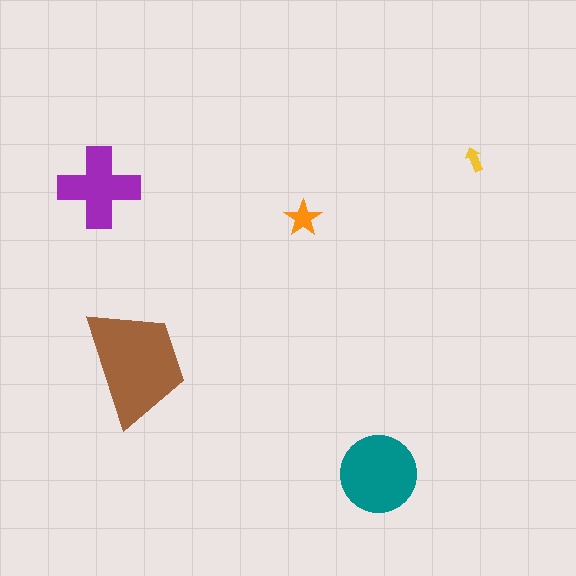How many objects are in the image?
There are 5 objects in the image.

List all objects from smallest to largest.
The yellow arrow, the orange star, the purple cross, the teal circle, the brown trapezoid.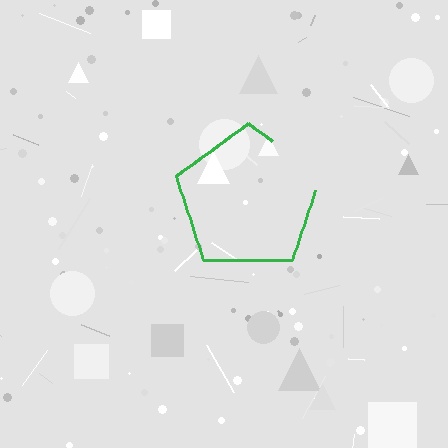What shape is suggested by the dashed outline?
The dashed outline suggests a pentagon.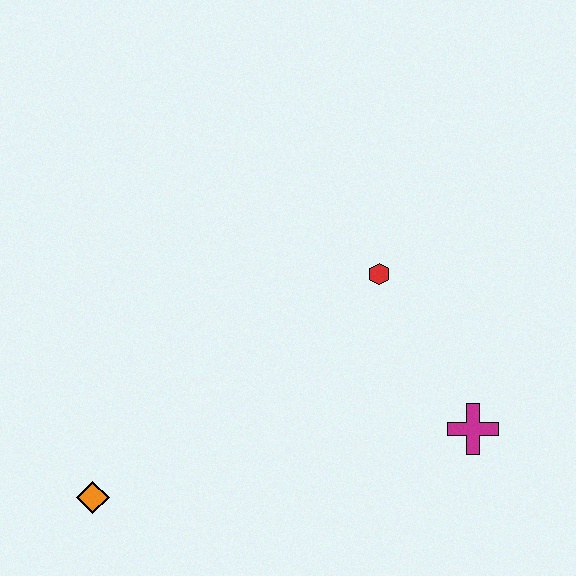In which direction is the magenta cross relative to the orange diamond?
The magenta cross is to the right of the orange diamond.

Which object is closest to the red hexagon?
The magenta cross is closest to the red hexagon.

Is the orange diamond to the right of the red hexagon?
No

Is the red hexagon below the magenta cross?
No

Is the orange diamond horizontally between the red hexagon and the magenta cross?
No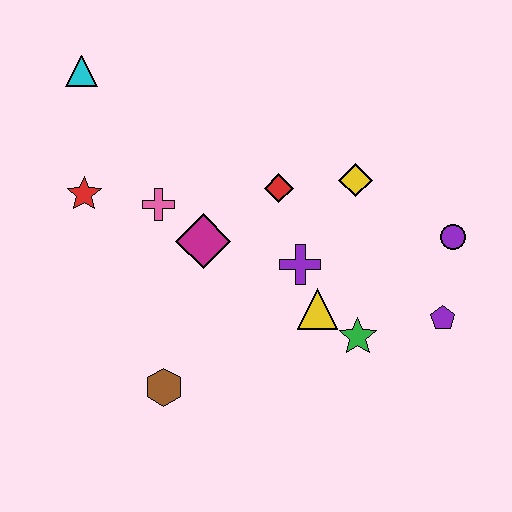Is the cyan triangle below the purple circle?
No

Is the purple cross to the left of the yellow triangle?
Yes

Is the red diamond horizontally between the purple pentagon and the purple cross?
No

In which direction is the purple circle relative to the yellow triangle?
The purple circle is to the right of the yellow triangle.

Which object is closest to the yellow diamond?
The red diamond is closest to the yellow diamond.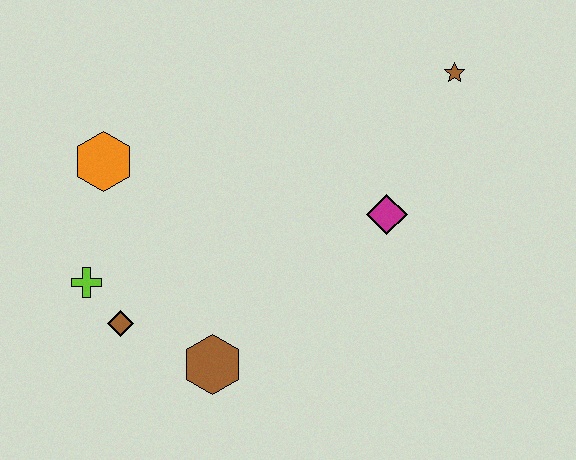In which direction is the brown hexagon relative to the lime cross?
The brown hexagon is to the right of the lime cross.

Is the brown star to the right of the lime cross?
Yes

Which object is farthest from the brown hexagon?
The brown star is farthest from the brown hexagon.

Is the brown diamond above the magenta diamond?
No